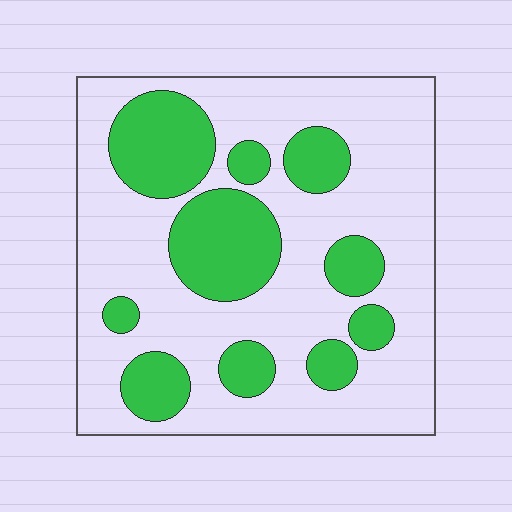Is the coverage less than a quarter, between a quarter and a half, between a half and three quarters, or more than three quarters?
Between a quarter and a half.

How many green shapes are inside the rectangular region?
10.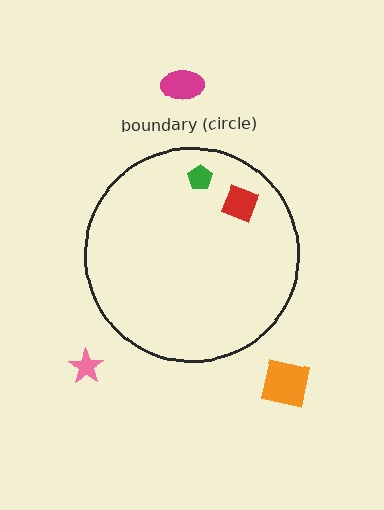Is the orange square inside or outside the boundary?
Outside.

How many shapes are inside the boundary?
2 inside, 3 outside.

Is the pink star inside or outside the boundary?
Outside.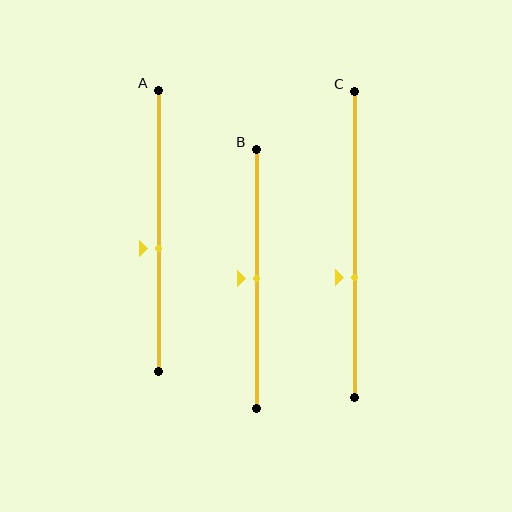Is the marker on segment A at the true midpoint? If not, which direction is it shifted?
No, the marker on segment A is shifted downward by about 6% of the segment length.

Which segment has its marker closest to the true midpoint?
Segment B has its marker closest to the true midpoint.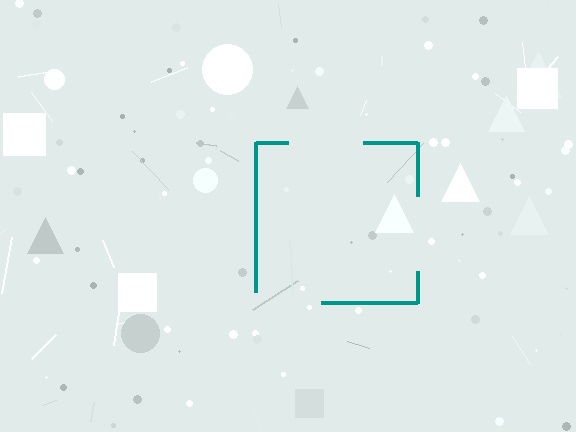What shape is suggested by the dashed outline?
The dashed outline suggests a square.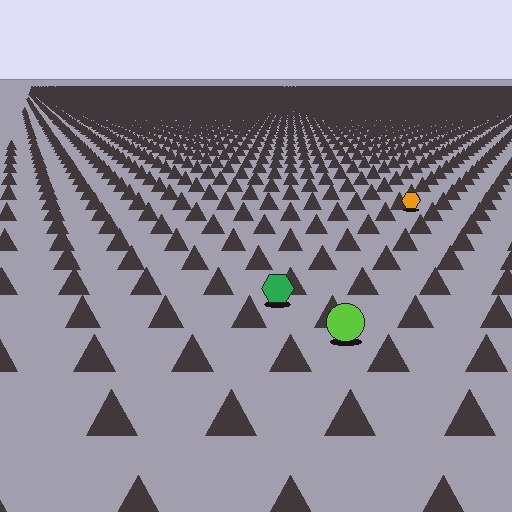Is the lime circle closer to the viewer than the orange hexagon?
Yes. The lime circle is closer — you can tell from the texture gradient: the ground texture is coarser near it.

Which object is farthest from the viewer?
The orange hexagon is farthest from the viewer. It appears smaller and the ground texture around it is denser.